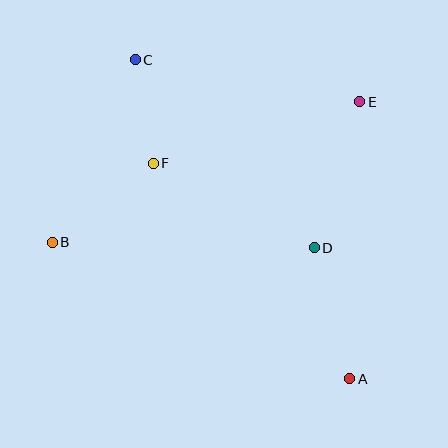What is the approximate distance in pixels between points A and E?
The distance between A and E is approximately 277 pixels.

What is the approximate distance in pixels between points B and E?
The distance between B and E is approximately 338 pixels.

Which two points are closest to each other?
Points C and F are closest to each other.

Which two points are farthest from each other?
Points A and C are farthest from each other.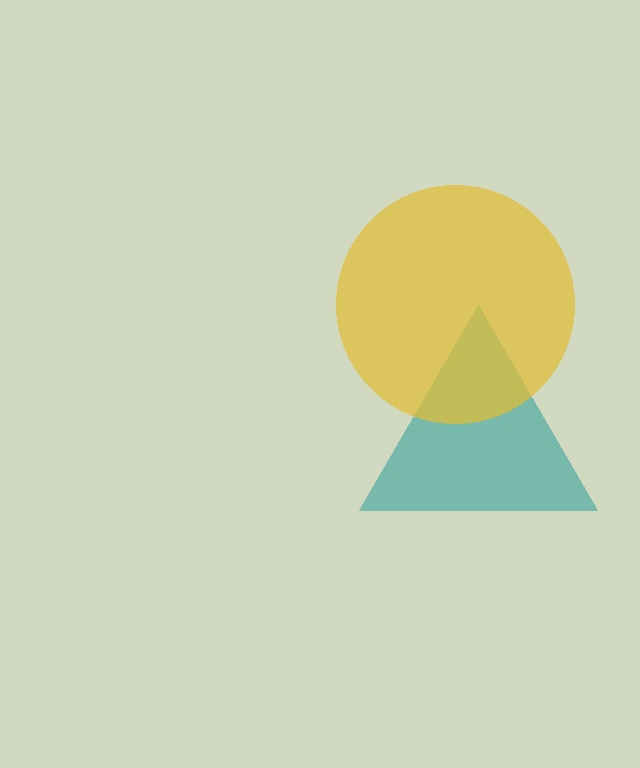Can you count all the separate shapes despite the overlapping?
Yes, there are 2 separate shapes.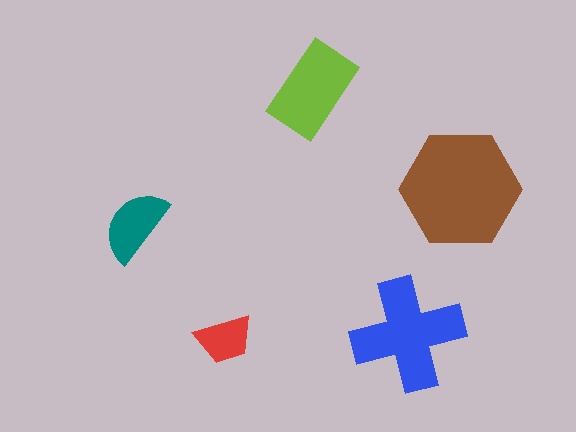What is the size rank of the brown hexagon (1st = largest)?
1st.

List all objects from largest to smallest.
The brown hexagon, the blue cross, the lime rectangle, the teal semicircle, the red trapezoid.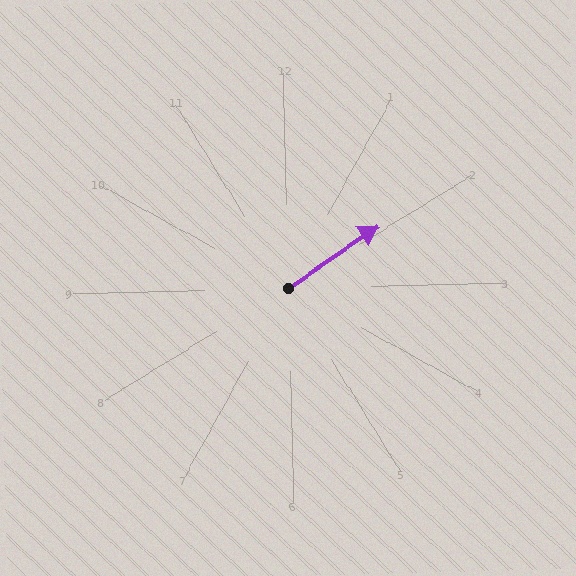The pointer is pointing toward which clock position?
Roughly 2 o'clock.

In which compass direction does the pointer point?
Northeast.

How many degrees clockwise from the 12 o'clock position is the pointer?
Approximately 56 degrees.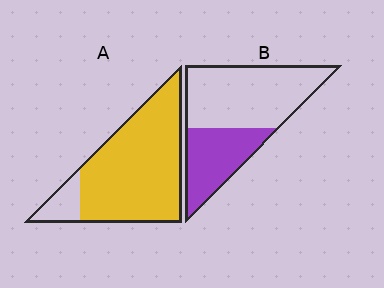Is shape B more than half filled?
No.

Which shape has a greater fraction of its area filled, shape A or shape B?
Shape A.